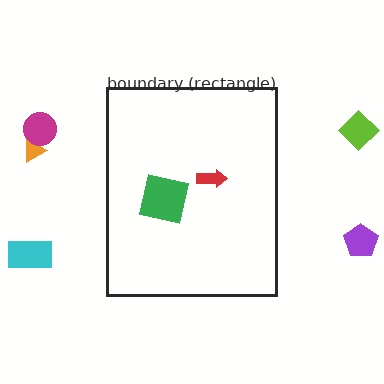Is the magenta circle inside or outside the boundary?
Outside.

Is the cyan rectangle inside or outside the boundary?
Outside.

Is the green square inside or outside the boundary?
Inside.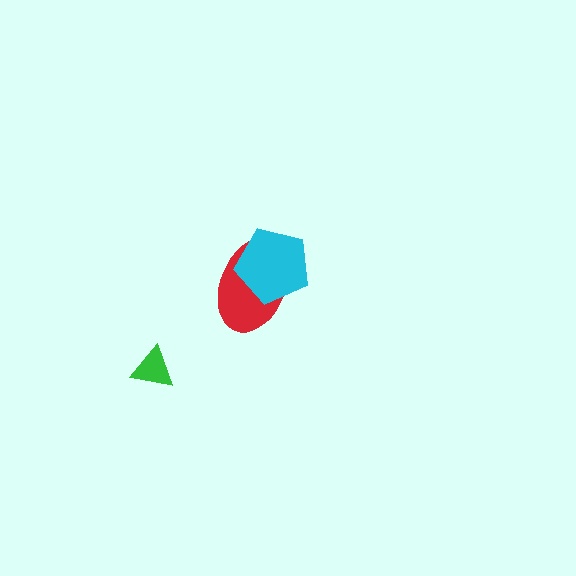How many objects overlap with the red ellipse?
1 object overlaps with the red ellipse.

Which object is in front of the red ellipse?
The cyan pentagon is in front of the red ellipse.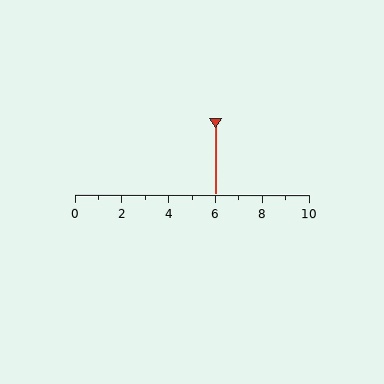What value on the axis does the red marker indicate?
The marker indicates approximately 6.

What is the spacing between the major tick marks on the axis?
The major ticks are spaced 2 apart.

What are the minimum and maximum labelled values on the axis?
The axis runs from 0 to 10.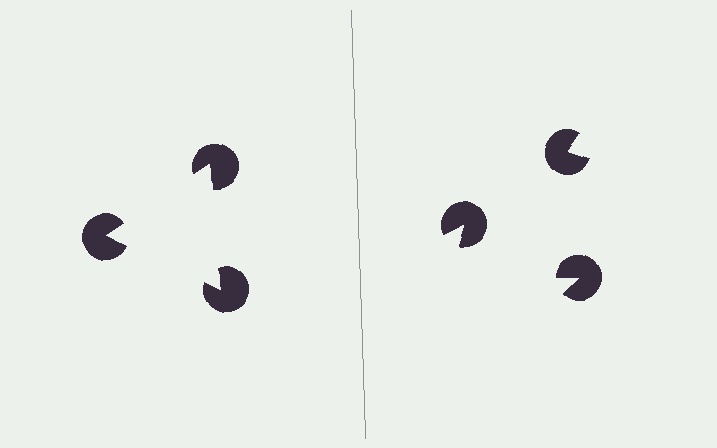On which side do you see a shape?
An illusory triangle appears on the left side. On the right side the wedge cuts are rotated, so no coherent shape forms.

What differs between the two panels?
The pac-man discs are positioned identically on both sides; only the wedge orientations differ. On the left they align to a triangle; on the right they are misaligned.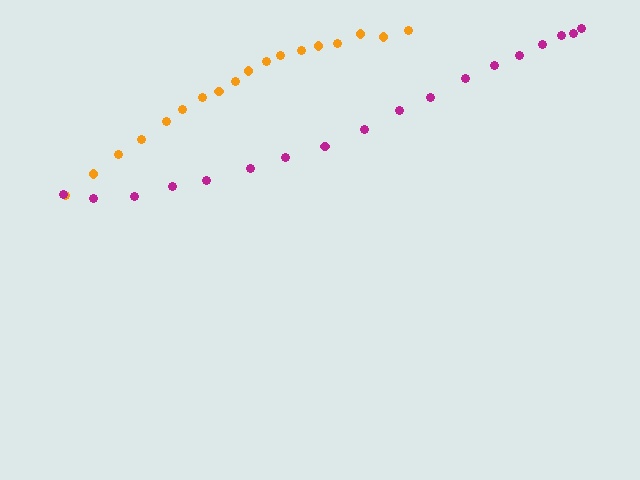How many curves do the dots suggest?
There are 2 distinct paths.